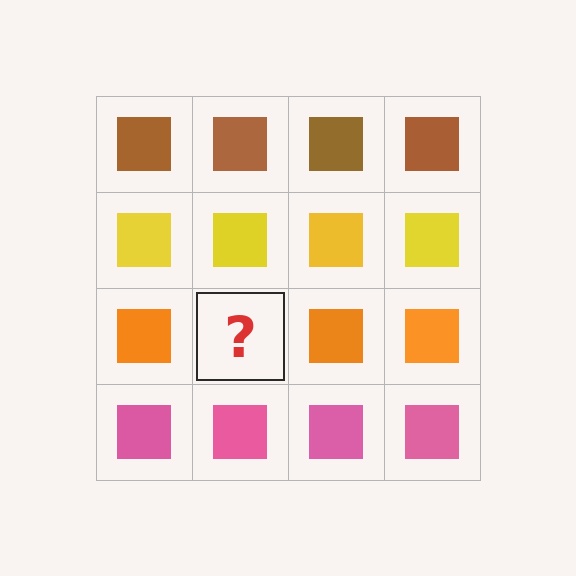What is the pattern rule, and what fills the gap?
The rule is that each row has a consistent color. The gap should be filled with an orange square.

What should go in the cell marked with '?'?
The missing cell should contain an orange square.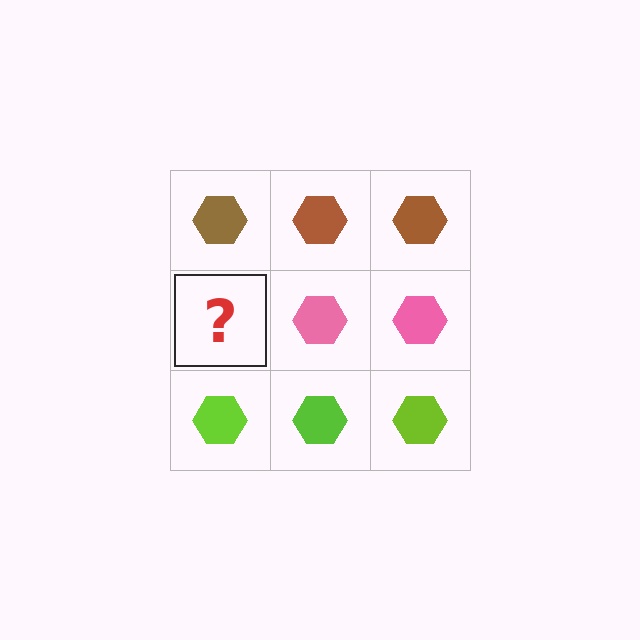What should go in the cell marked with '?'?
The missing cell should contain a pink hexagon.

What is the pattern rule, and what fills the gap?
The rule is that each row has a consistent color. The gap should be filled with a pink hexagon.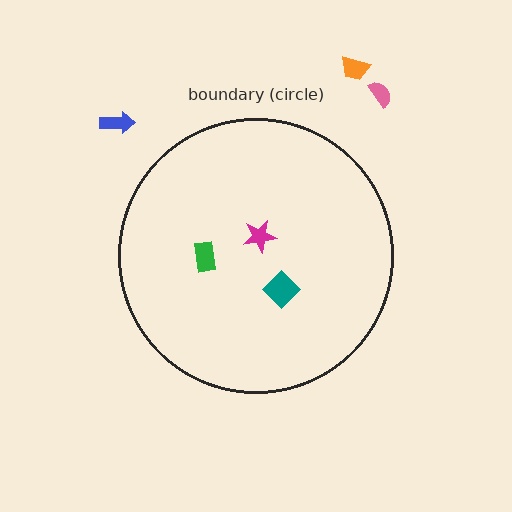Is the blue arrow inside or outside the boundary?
Outside.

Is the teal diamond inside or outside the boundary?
Inside.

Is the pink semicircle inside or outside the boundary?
Outside.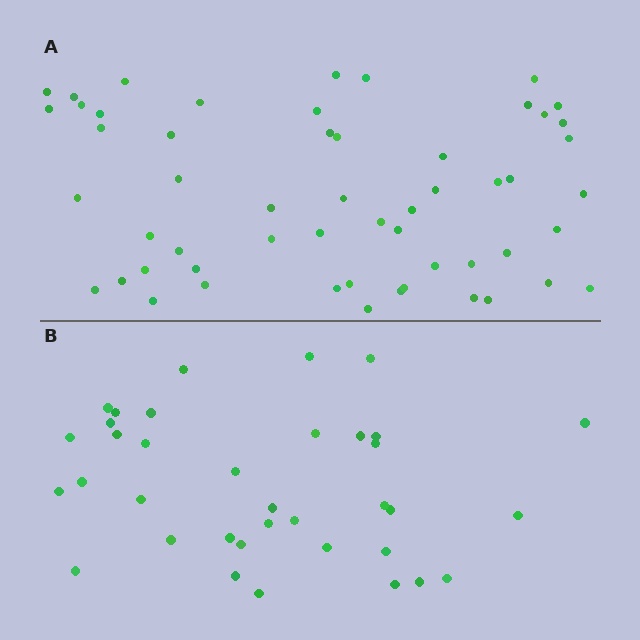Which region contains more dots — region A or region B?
Region A (the top region) has more dots.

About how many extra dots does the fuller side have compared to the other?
Region A has approximately 20 more dots than region B.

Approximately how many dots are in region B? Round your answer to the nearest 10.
About 40 dots. (The exact count is 36, which rounds to 40.)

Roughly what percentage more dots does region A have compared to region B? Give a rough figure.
About 55% more.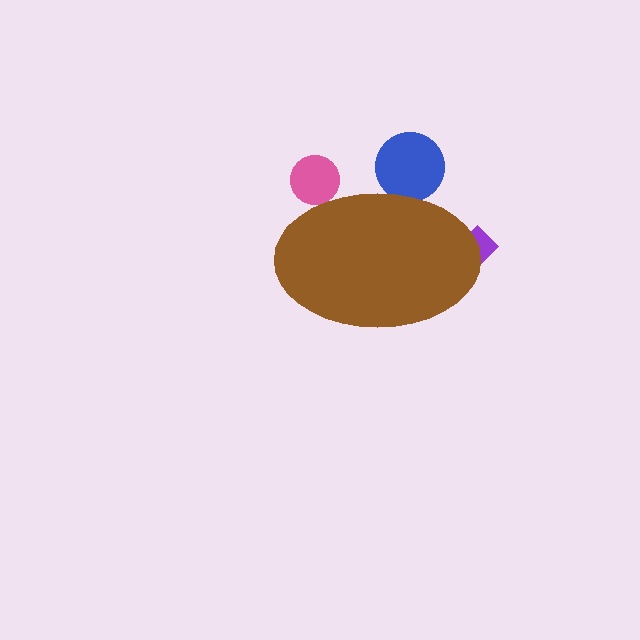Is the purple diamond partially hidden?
Yes, the purple diamond is partially hidden behind the brown ellipse.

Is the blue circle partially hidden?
Yes, the blue circle is partially hidden behind the brown ellipse.